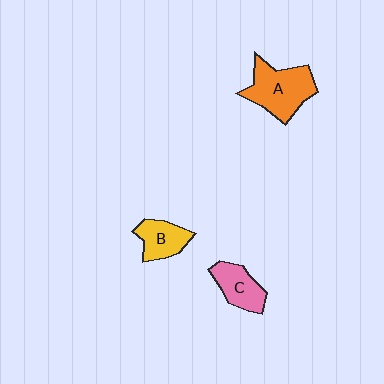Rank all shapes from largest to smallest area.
From largest to smallest: A (orange), C (pink), B (yellow).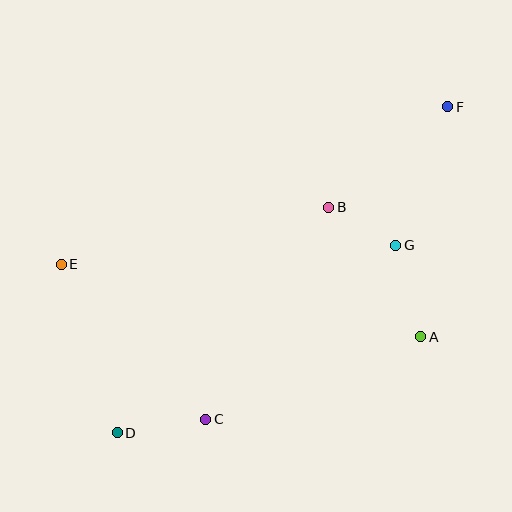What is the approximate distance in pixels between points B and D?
The distance between B and D is approximately 309 pixels.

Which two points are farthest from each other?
Points D and F are farthest from each other.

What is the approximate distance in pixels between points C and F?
The distance between C and F is approximately 395 pixels.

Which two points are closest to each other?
Points B and G are closest to each other.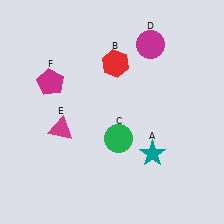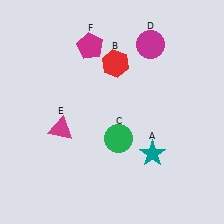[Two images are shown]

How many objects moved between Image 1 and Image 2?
1 object moved between the two images.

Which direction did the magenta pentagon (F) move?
The magenta pentagon (F) moved right.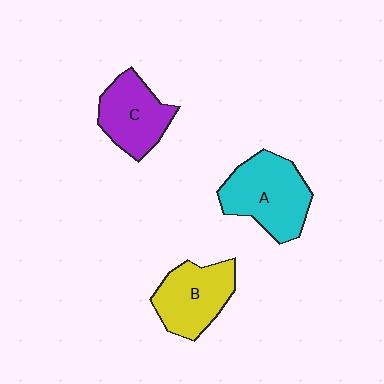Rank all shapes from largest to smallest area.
From largest to smallest: A (cyan), B (yellow), C (purple).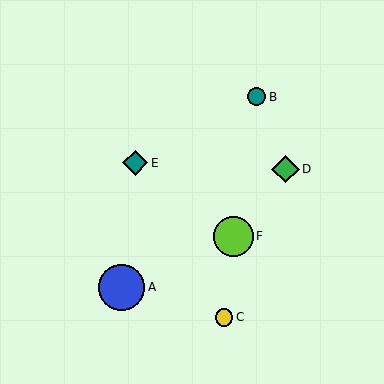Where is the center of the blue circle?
The center of the blue circle is at (122, 287).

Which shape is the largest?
The blue circle (labeled A) is the largest.